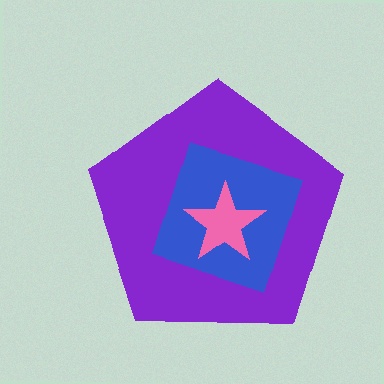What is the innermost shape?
The pink star.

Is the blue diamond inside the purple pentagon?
Yes.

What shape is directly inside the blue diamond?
The pink star.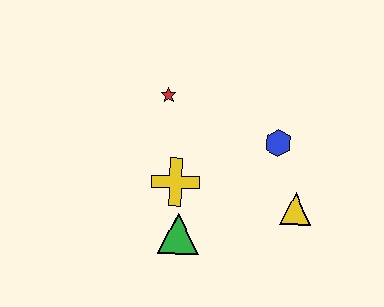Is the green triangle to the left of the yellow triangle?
Yes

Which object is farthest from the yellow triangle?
The red star is farthest from the yellow triangle.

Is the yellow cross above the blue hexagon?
No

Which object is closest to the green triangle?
The yellow cross is closest to the green triangle.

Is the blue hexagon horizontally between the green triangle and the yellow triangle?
Yes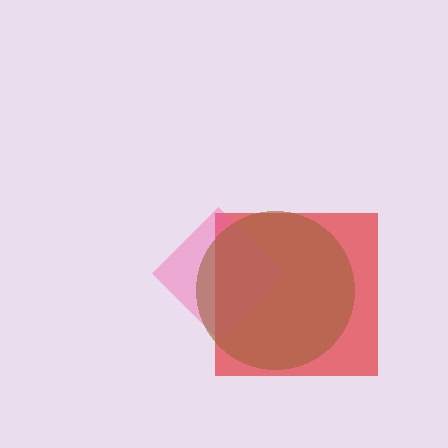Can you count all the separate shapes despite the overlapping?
Yes, there are 3 separate shapes.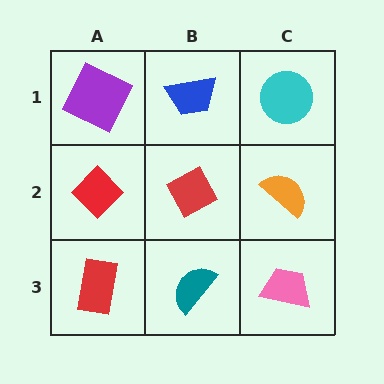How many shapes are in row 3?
3 shapes.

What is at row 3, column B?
A teal semicircle.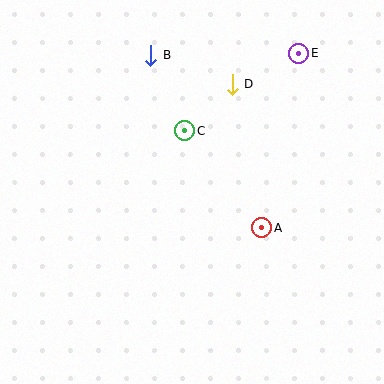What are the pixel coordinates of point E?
Point E is at (299, 53).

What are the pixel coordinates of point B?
Point B is at (151, 55).